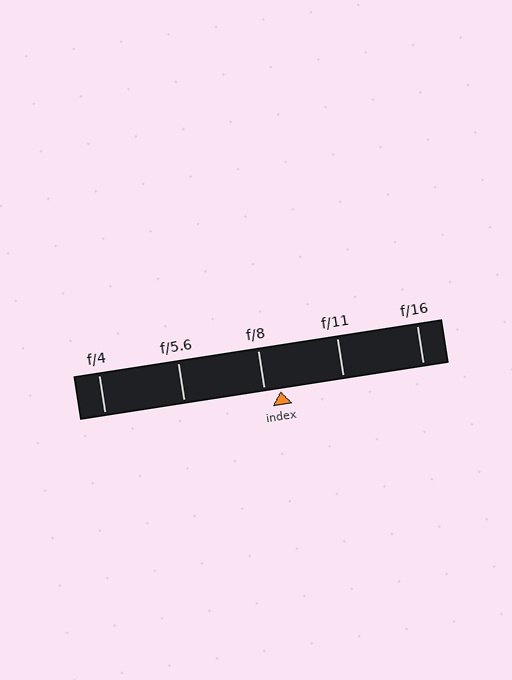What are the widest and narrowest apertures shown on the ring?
The widest aperture shown is f/4 and the narrowest is f/16.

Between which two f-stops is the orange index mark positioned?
The index mark is between f/8 and f/11.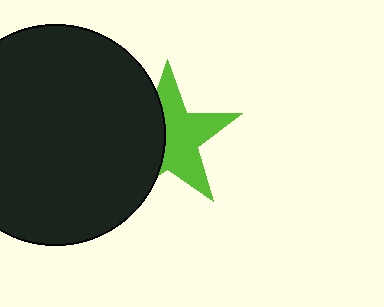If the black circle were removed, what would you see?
You would see the complete lime star.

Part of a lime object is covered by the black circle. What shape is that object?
It is a star.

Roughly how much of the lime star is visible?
About half of it is visible (roughly 57%).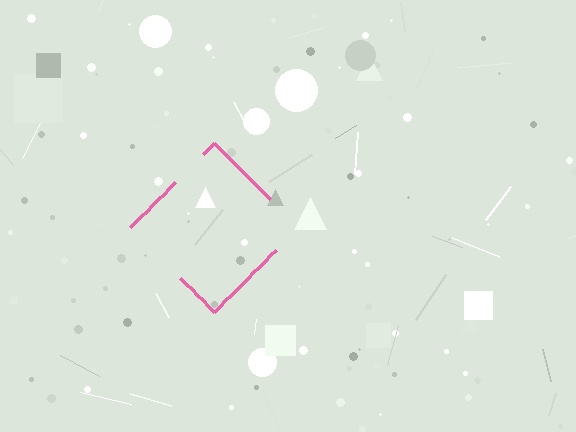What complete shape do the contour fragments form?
The contour fragments form a diamond.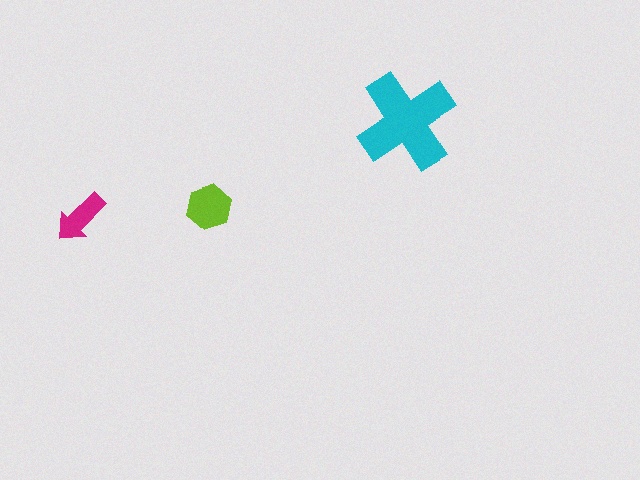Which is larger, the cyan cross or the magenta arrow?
The cyan cross.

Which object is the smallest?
The magenta arrow.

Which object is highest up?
The cyan cross is topmost.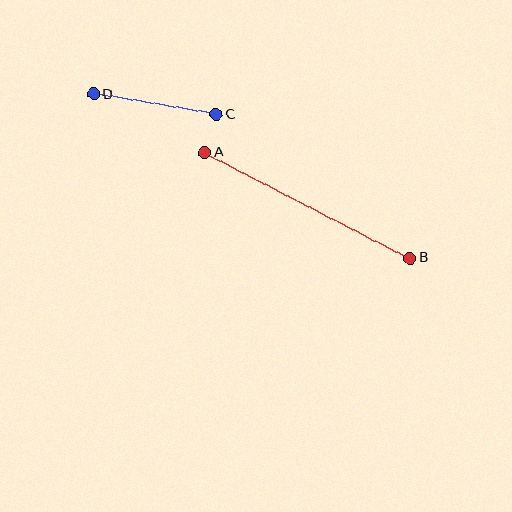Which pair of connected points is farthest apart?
Points A and B are farthest apart.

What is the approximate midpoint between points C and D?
The midpoint is at approximately (155, 104) pixels.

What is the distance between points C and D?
The distance is approximately 125 pixels.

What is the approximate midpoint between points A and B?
The midpoint is at approximately (307, 205) pixels.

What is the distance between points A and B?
The distance is approximately 230 pixels.